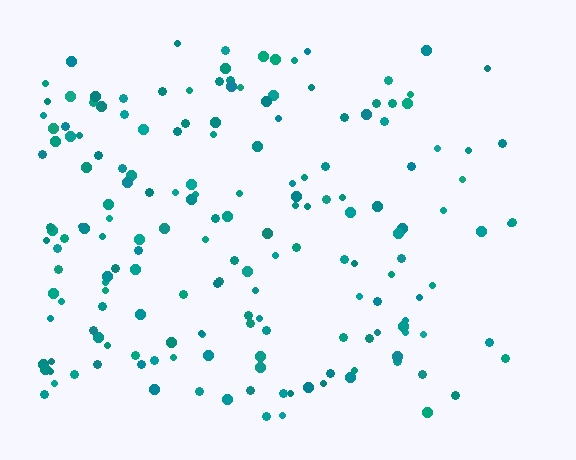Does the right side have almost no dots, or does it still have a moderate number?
Still a moderate number, just noticeably fewer than the left.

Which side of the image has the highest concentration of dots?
The left.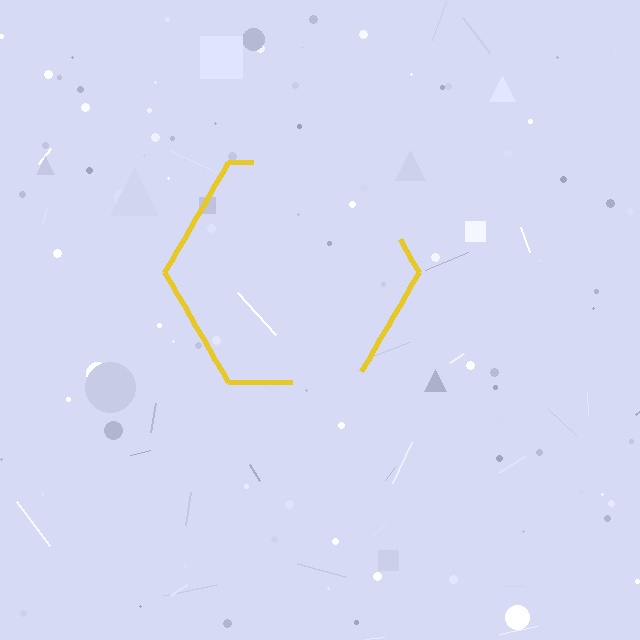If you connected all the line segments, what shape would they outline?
They would outline a hexagon.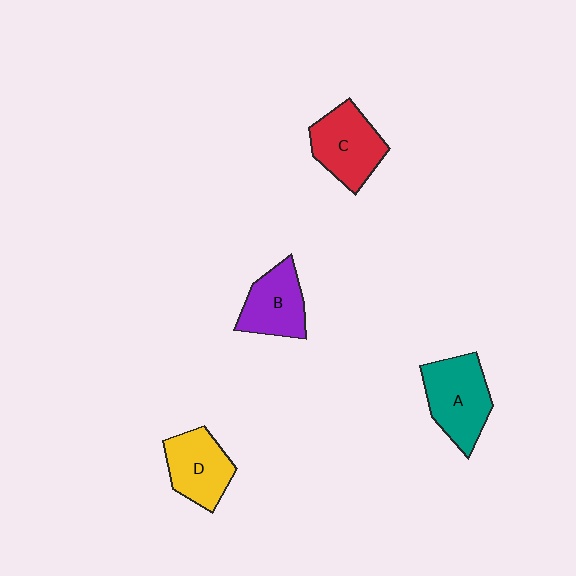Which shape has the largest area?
Shape A (teal).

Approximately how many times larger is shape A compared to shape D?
Approximately 1.2 times.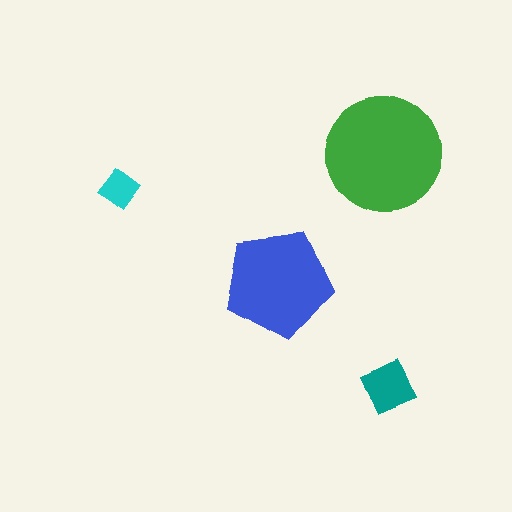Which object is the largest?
The green circle.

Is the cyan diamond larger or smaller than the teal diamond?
Smaller.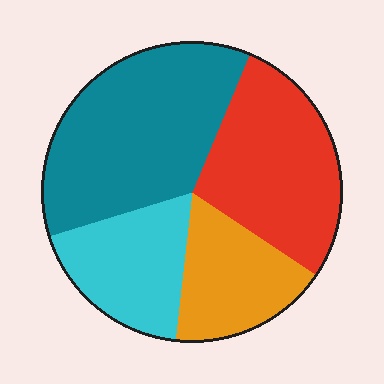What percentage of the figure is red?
Red takes up about one quarter (1/4) of the figure.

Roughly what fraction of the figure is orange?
Orange takes up about one sixth (1/6) of the figure.